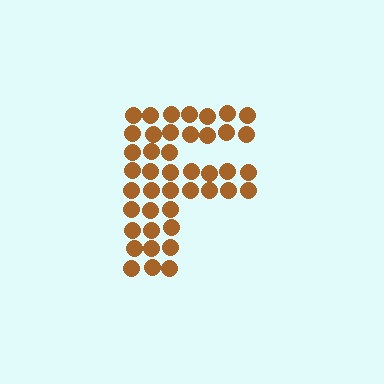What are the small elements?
The small elements are circles.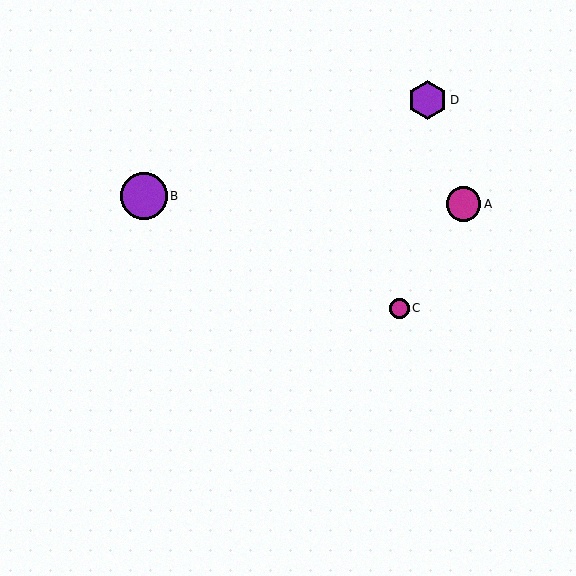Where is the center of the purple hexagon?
The center of the purple hexagon is at (427, 100).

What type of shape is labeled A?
Shape A is a magenta circle.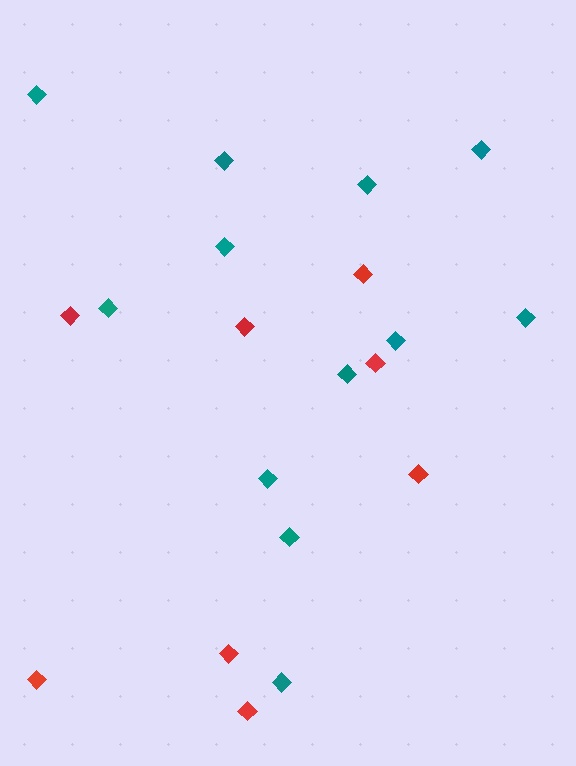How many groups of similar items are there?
There are 2 groups: one group of red diamonds (8) and one group of teal diamonds (12).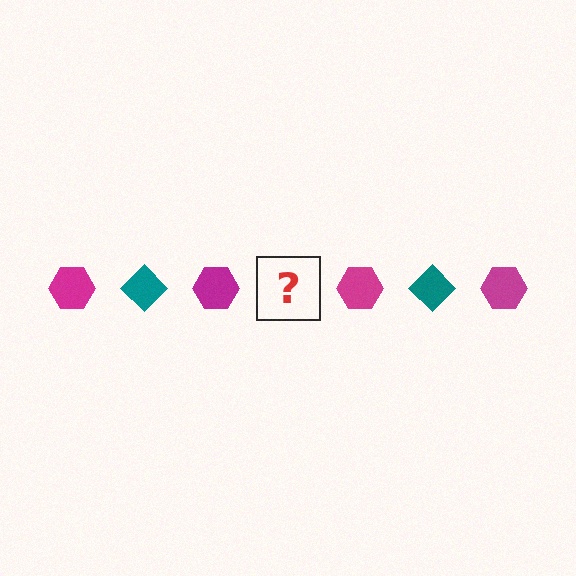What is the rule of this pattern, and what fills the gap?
The rule is that the pattern alternates between magenta hexagon and teal diamond. The gap should be filled with a teal diamond.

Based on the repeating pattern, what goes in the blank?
The blank should be a teal diamond.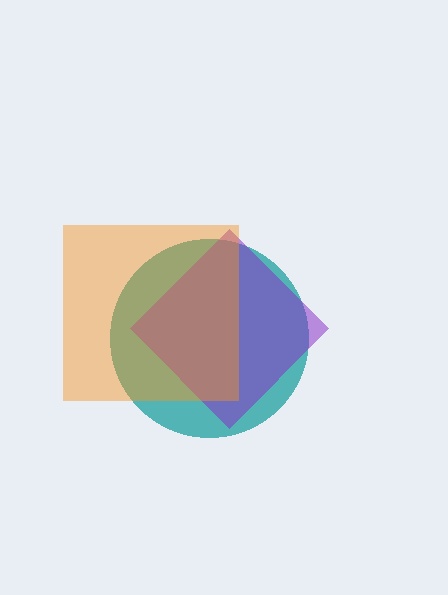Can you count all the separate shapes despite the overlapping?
Yes, there are 3 separate shapes.